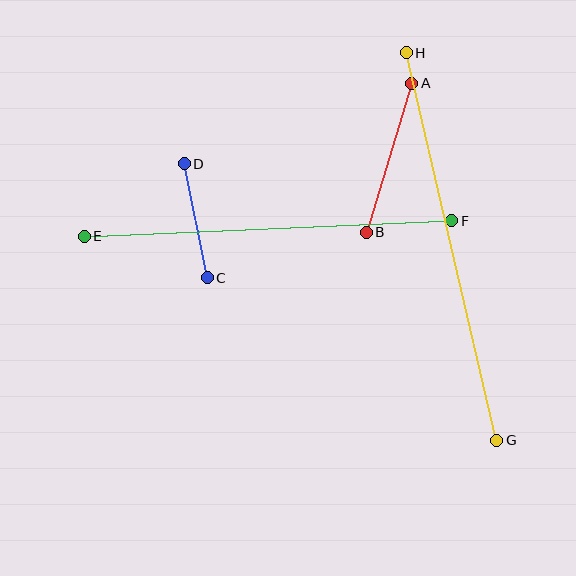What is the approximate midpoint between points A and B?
The midpoint is at approximately (389, 158) pixels.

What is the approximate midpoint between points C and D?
The midpoint is at approximately (196, 221) pixels.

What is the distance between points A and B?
The distance is approximately 156 pixels.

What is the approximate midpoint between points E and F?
The midpoint is at approximately (268, 229) pixels.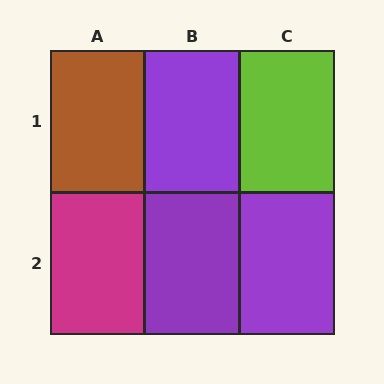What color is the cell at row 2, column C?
Purple.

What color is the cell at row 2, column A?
Magenta.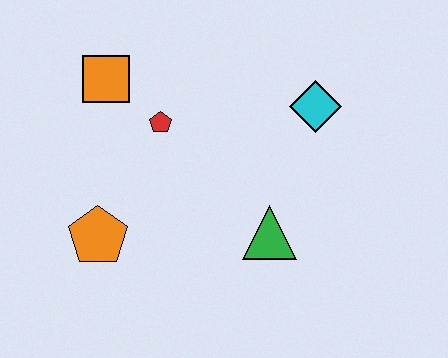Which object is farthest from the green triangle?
The orange square is farthest from the green triangle.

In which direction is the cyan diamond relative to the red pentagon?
The cyan diamond is to the right of the red pentagon.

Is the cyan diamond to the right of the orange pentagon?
Yes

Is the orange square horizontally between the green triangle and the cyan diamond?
No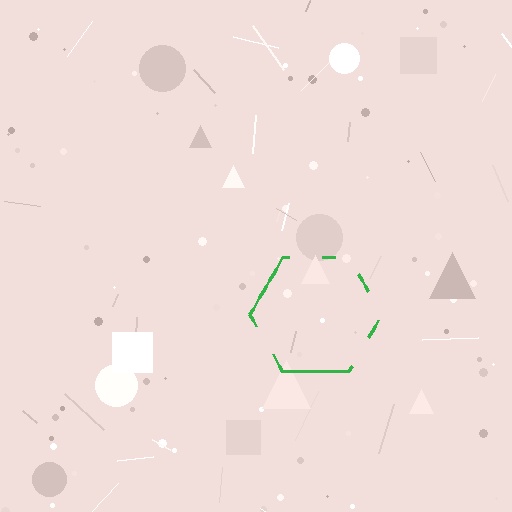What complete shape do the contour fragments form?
The contour fragments form a hexagon.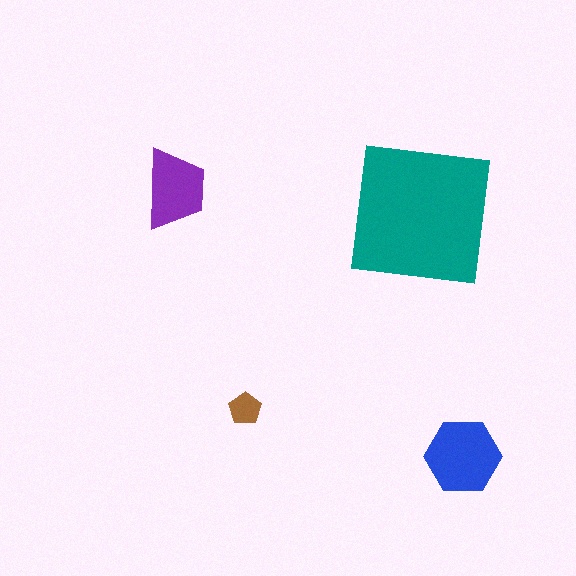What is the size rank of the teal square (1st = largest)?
1st.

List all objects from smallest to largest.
The brown pentagon, the purple trapezoid, the blue hexagon, the teal square.